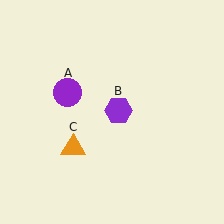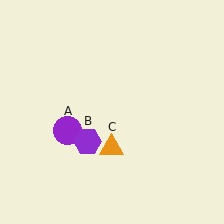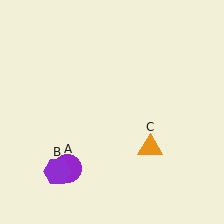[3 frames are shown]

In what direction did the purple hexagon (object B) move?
The purple hexagon (object B) moved down and to the left.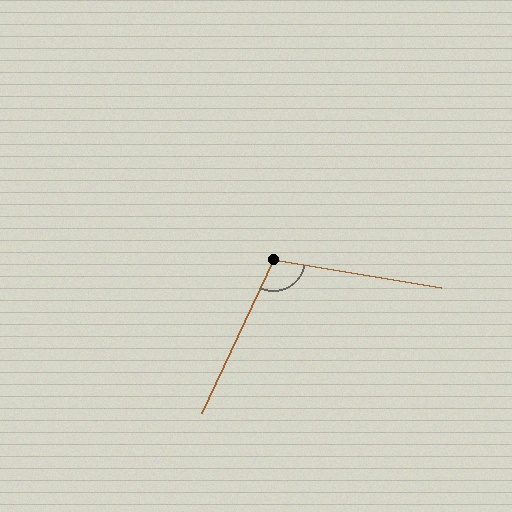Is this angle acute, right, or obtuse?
It is obtuse.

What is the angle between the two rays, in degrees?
Approximately 106 degrees.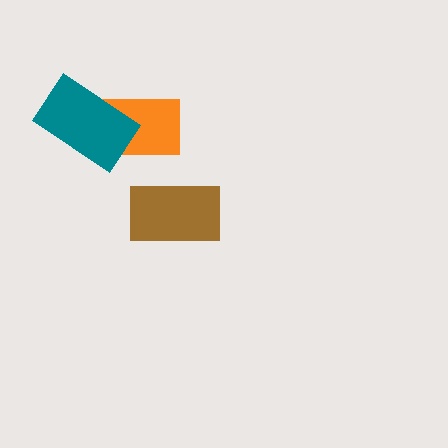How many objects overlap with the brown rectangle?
0 objects overlap with the brown rectangle.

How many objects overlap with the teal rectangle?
1 object overlaps with the teal rectangle.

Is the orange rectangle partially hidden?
Yes, it is partially covered by another shape.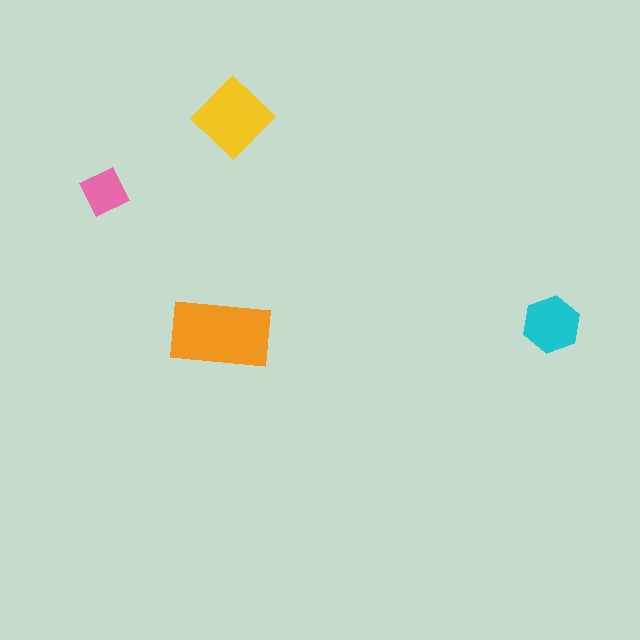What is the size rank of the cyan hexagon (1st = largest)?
3rd.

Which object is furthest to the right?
The cyan hexagon is rightmost.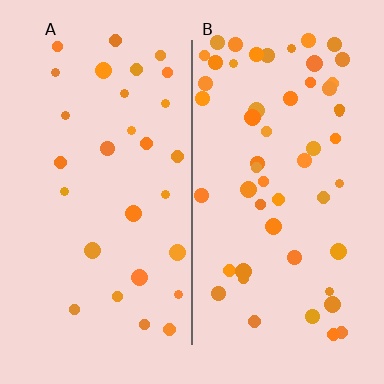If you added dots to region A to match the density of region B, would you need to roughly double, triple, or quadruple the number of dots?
Approximately double.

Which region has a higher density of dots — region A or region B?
B (the right).